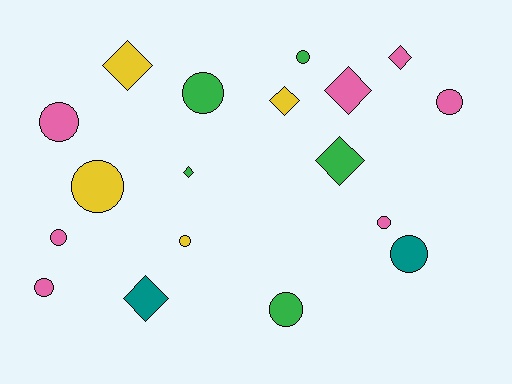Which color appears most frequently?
Pink, with 7 objects.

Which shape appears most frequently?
Circle, with 11 objects.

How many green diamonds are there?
There are 2 green diamonds.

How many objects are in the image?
There are 18 objects.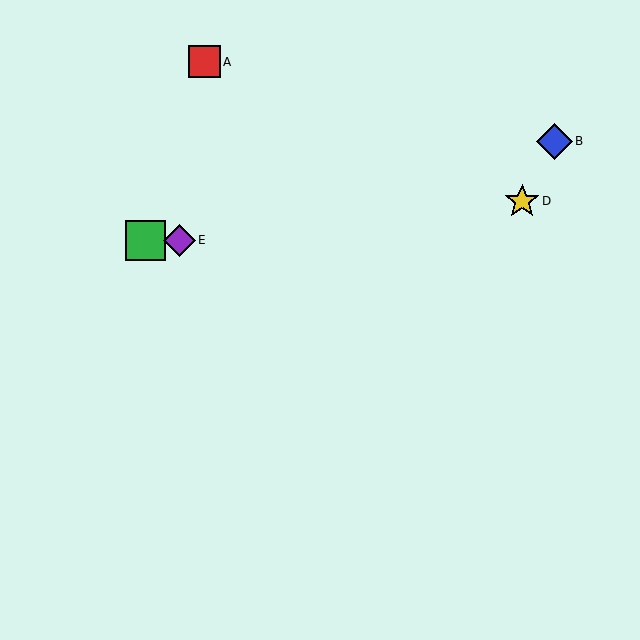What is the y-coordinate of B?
Object B is at y≈141.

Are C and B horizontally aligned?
No, C is at y≈240 and B is at y≈141.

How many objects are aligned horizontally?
2 objects (C, E) are aligned horizontally.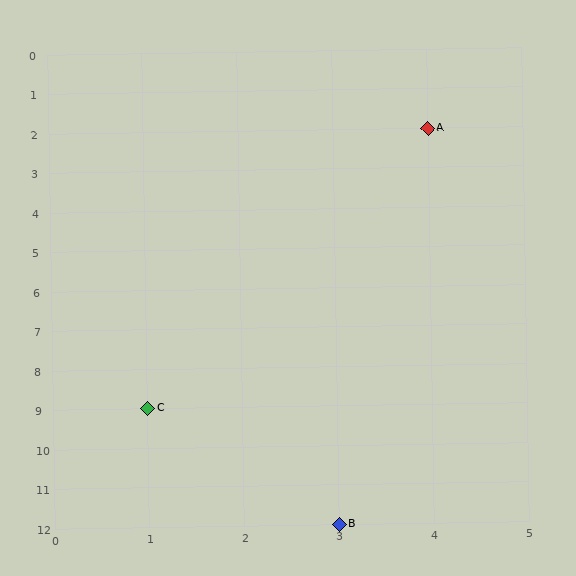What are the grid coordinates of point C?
Point C is at grid coordinates (1, 9).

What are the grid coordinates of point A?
Point A is at grid coordinates (4, 2).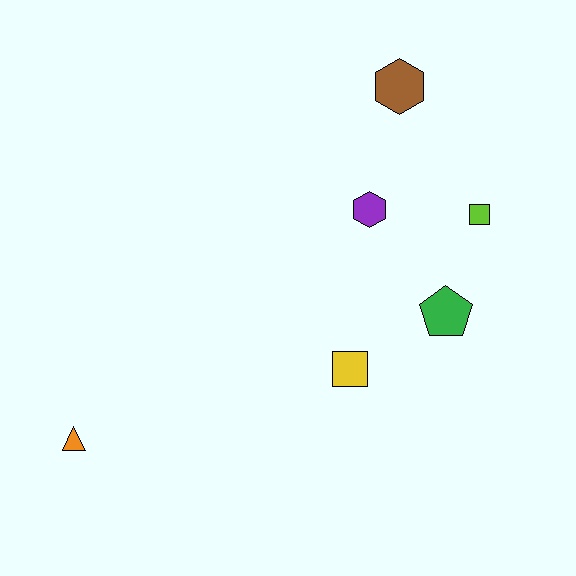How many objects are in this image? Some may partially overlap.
There are 6 objects.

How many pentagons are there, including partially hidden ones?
There is 1 pentagon.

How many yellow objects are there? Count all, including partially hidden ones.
There is 1 yellow object.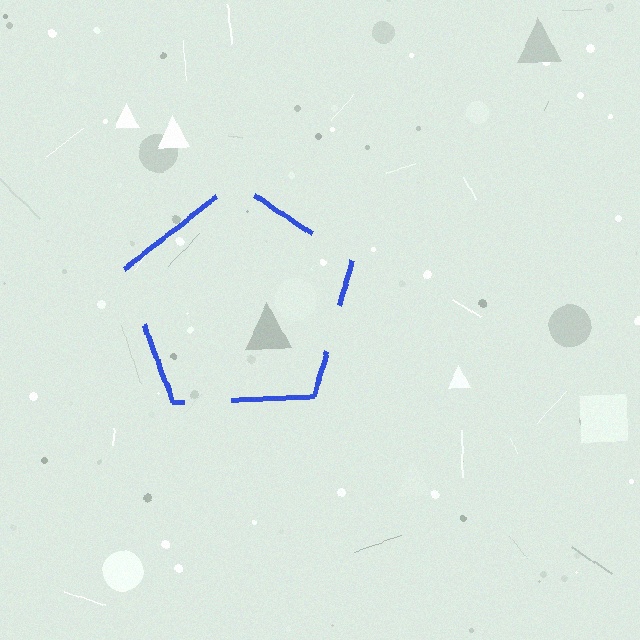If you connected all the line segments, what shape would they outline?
They would outline a pentagon.